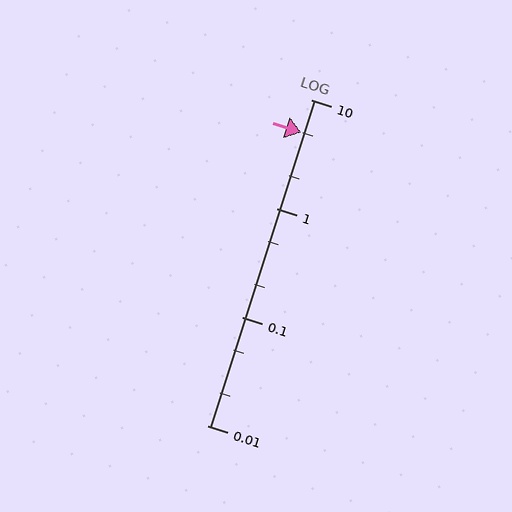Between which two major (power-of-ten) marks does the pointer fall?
The pointer is between 1 and 10.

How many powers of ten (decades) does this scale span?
The scale spans 3 decades, from 0.01 to 10.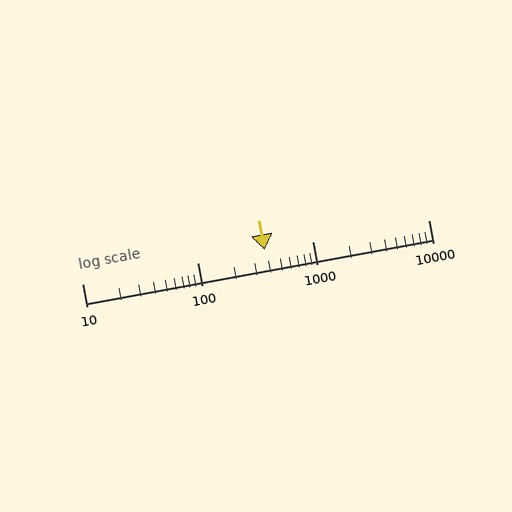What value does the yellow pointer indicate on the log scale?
The pointer indicates approximately 380.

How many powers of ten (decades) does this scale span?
The scale spans 3 decades, from 10 to 10000.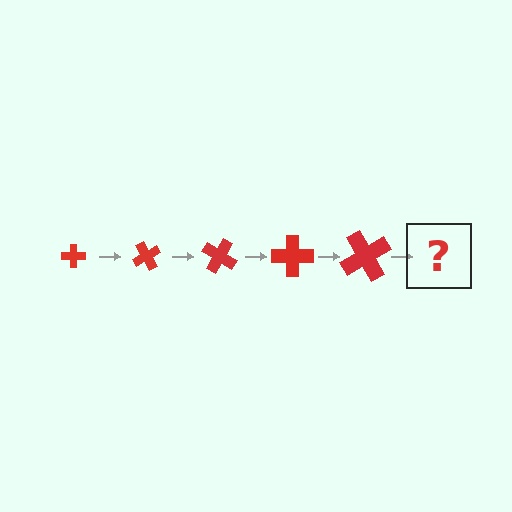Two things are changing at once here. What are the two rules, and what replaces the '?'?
The two rules are that the cross grows larger each step and it rotates 60 degrees each step. The '?' should be a cross, larger than the previous one and rotated 300 degrees from the start.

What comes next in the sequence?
The next element should be a cross, larger than the previous one and rotated 300 degrees from the start.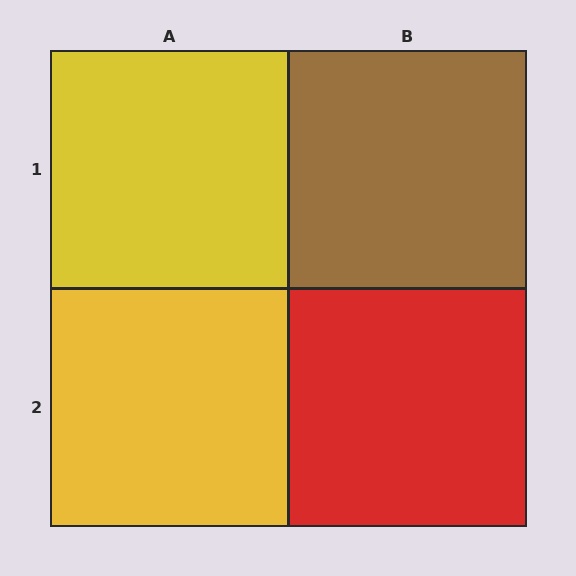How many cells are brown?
1 cell is brown.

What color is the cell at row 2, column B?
Red.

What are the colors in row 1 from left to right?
Yellow, brown.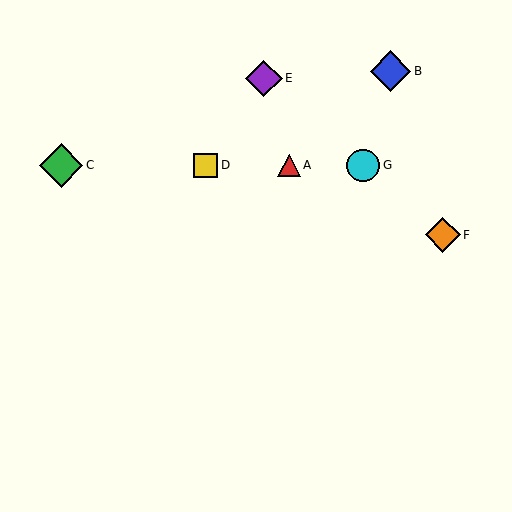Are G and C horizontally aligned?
Yes, both are at y≈165.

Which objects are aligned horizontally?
Objects A, C, D, G are aligned horizontally.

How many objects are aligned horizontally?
4 objects (A, C, D, G) are aligned horizontally.